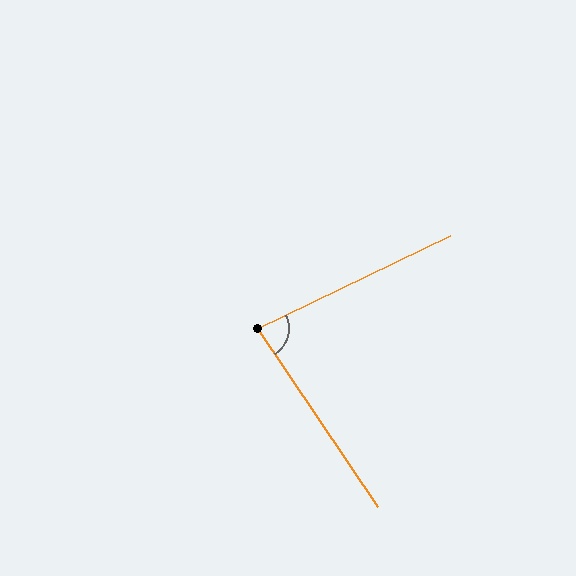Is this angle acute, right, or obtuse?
It is acute.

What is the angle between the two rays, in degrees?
Approximately 82 degrees.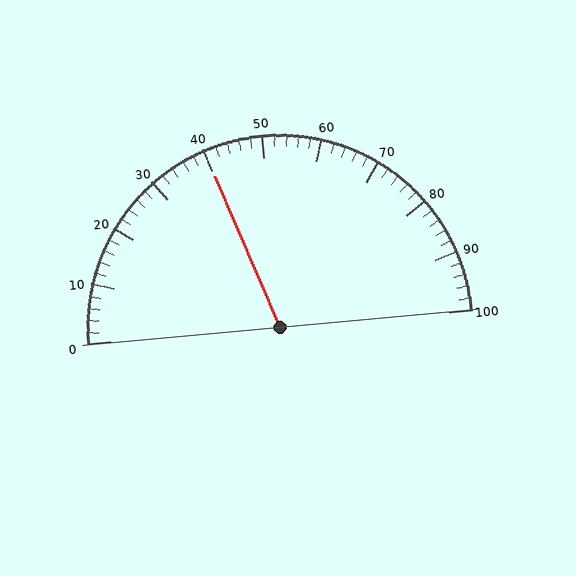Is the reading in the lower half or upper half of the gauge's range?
The reading is in the lower half of the range (0 to 100).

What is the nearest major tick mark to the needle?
The nearest major tick mark is 40.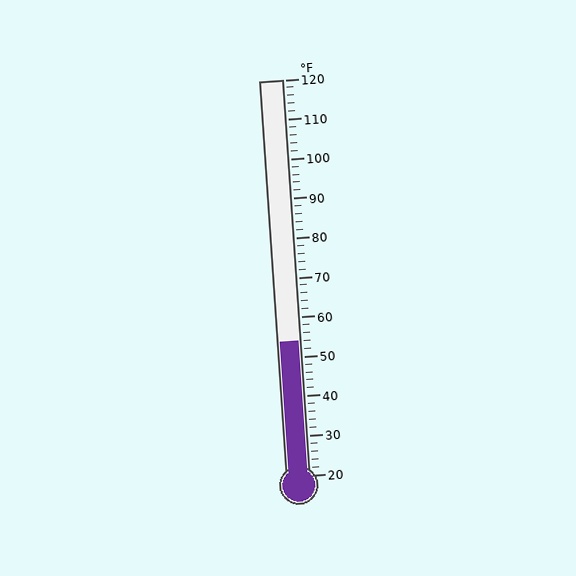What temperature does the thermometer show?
The thermometer shows approximately 54°F.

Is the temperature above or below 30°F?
The temperature is above 30°F.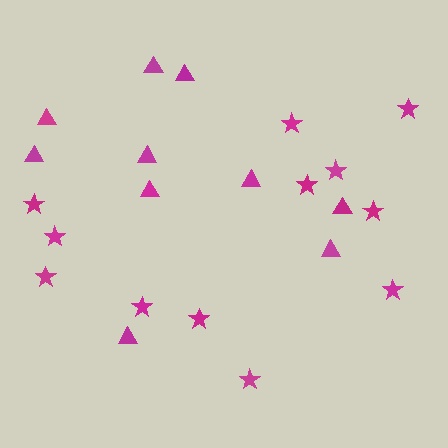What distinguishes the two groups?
There are 2 groups: one group of stars (12) and one group of triangles (10).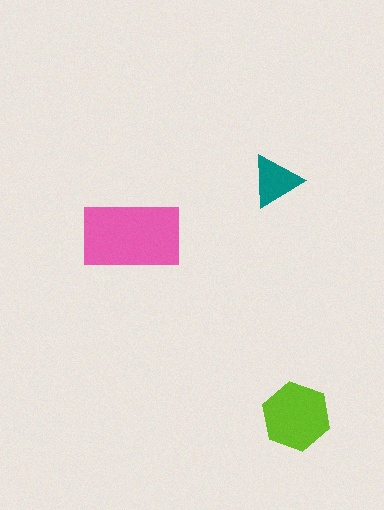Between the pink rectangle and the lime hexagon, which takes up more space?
The pink rectangle.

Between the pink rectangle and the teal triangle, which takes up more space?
The pink rectangle.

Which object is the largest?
The pink rectangle.